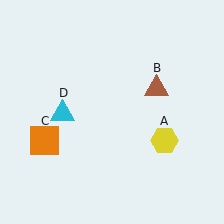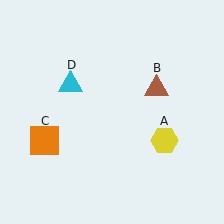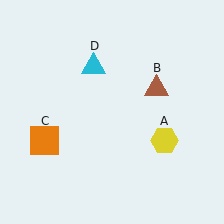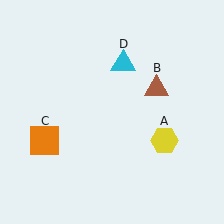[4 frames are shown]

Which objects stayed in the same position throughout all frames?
Yellow hexagon (object A) and brown triangle (object B) and orange square (object C) remained stationary.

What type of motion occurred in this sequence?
The cyan triangle (object D) rotated clockwise around the center of the scene.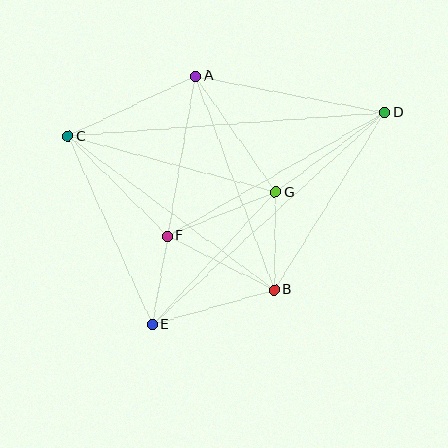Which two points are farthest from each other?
Points C and D are farthest from each other.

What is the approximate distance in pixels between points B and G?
The distance between B and G is approximately 98 pixels.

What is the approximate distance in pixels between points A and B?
The distance between A and B is approximately 228 pixels.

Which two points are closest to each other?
Points E and F are closest to each other.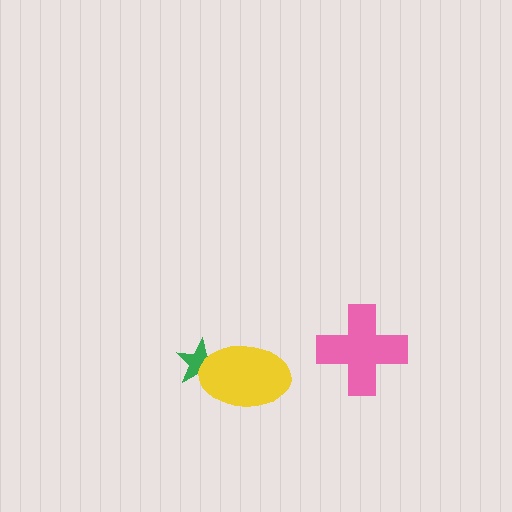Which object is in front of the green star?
The yellow ellipse is in front of the green star.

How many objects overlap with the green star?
1 object overlaps with the green star.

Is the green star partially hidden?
Yes, it is partially covered by another shape.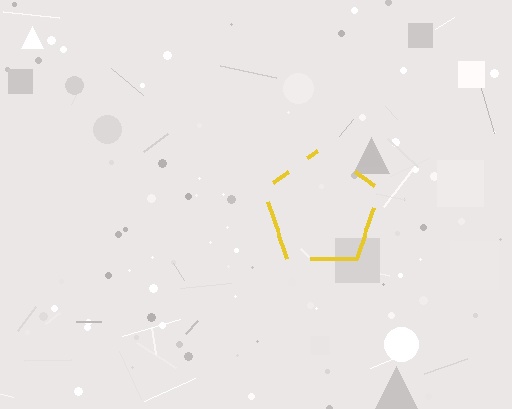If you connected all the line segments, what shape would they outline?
They would outline a pentagon.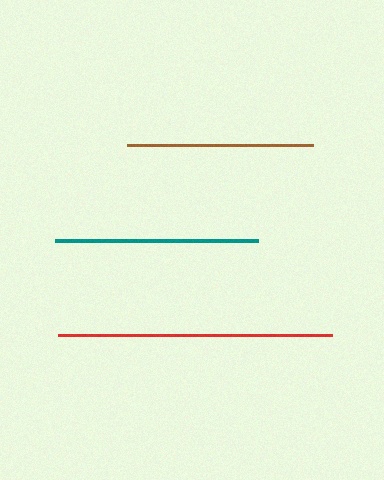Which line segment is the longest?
The red line is the longest at approximately 274 pixels.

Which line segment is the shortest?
The brown line is the shortest at approximately 186 pixels.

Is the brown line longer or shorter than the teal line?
The teal line is longer than the brown line.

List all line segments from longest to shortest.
From longest to shortest: red, teal, brown.